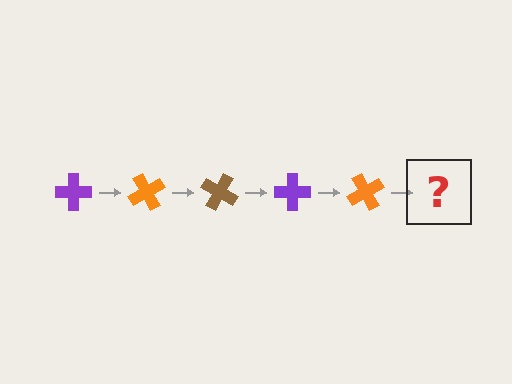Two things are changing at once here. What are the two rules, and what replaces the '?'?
The two rules are that it rotates 60 degrees each step and the color cycles through purple, orange, and brown. The '?' should be a brown cross, rotated 300 degrees from the start.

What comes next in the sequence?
The next element should be a brown cross, rotated 300 degrees from the start.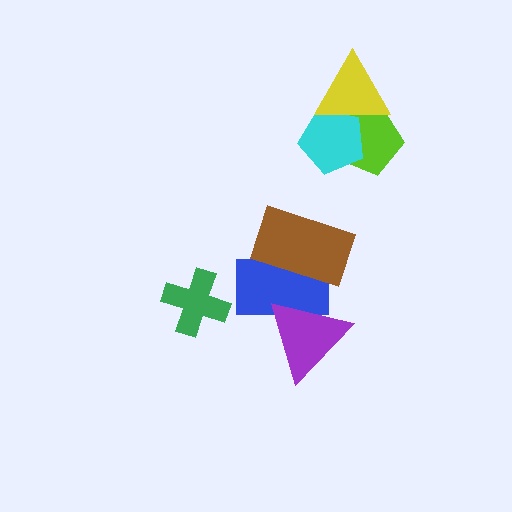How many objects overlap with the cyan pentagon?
2 objects overlap with the cyan pentagon.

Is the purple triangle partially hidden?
No, no other shape covers it.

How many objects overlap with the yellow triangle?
2 objects overlap with the yellow triangle.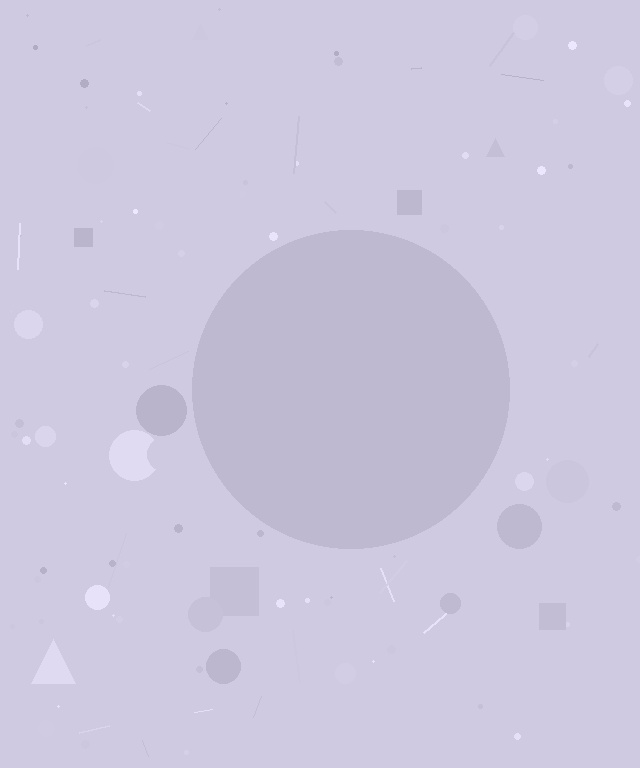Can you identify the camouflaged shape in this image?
The camouflaged shape is a circle.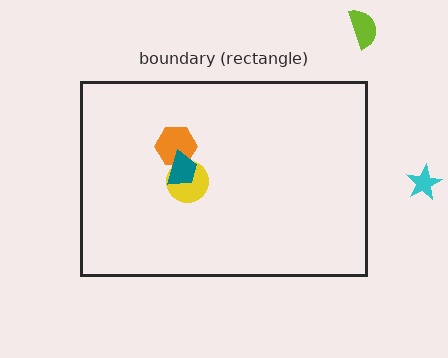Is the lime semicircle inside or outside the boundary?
Outside.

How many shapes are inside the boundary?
3 inside, 2 outside.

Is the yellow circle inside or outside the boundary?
Inside.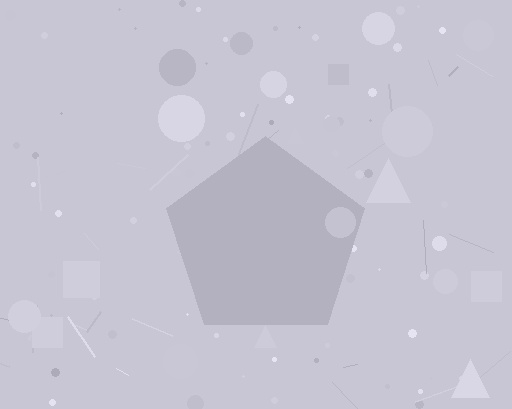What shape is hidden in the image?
A pentagon is hidden in the image.